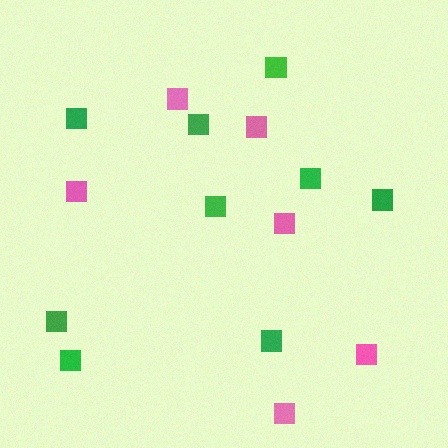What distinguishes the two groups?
There are 2 groups: one group of green squares (9) and one group of pink squares (6).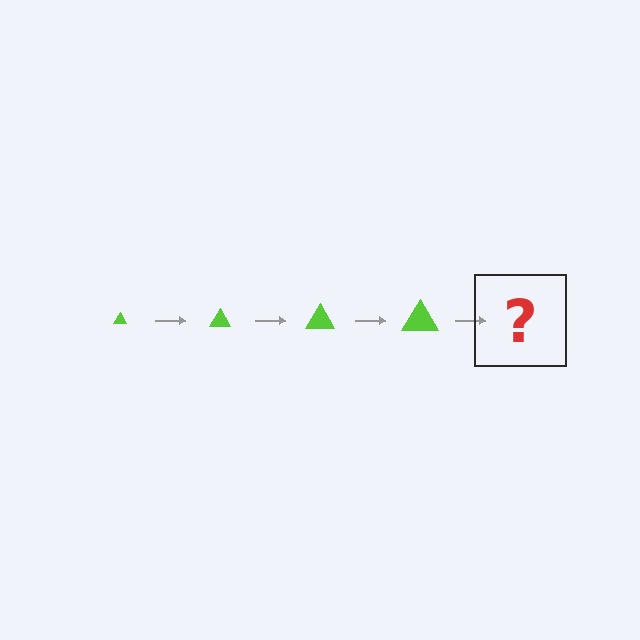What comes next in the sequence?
The next element should be a lime triangle, larger than the previous one.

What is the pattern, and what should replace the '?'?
The pattern is that the triangle gets progressively larger each step. The '?' should be a lime triangle, larger than the previous one.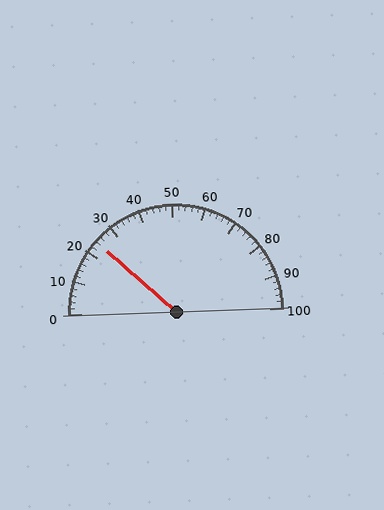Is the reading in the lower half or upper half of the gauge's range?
The reading is in the lower half of the range (0 to 100).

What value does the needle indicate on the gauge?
The needle indicates approximately 24.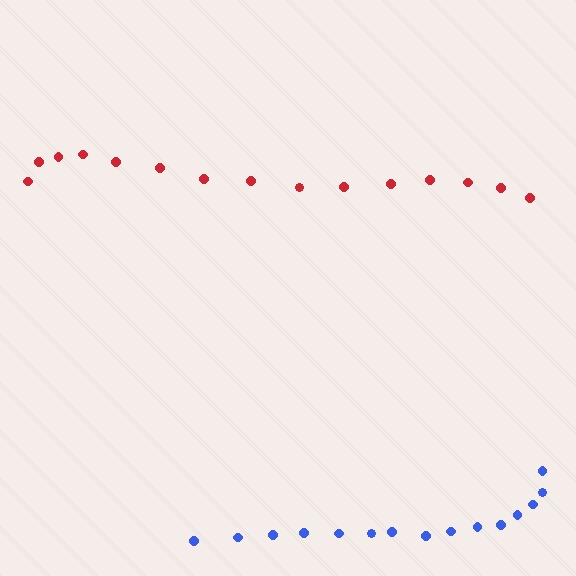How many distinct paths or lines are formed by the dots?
There are 2 distinct paths.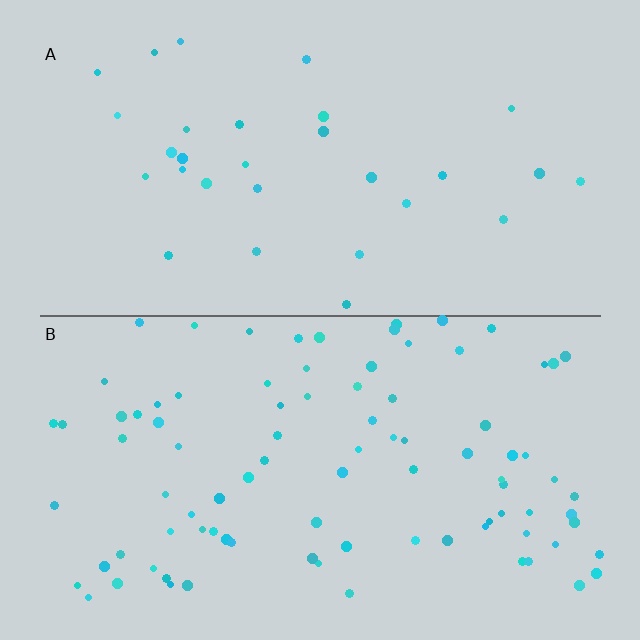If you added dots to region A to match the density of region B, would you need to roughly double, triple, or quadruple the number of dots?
Approximately triple.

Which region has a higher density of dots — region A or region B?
B (the bottom).